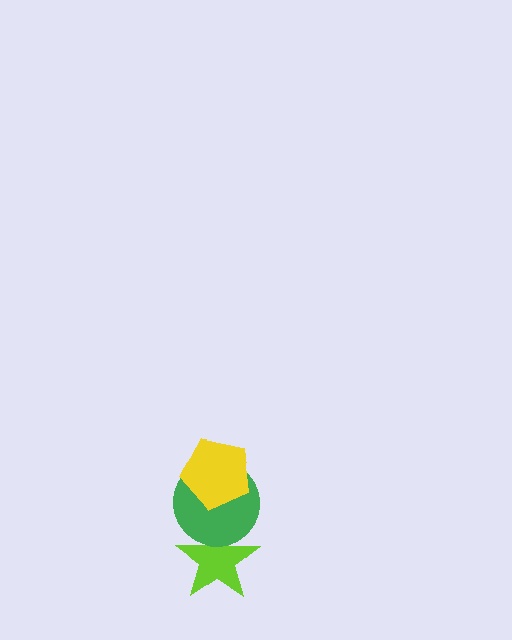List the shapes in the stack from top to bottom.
From top to bottom: the yellow pentagon, the green circle, the lime star.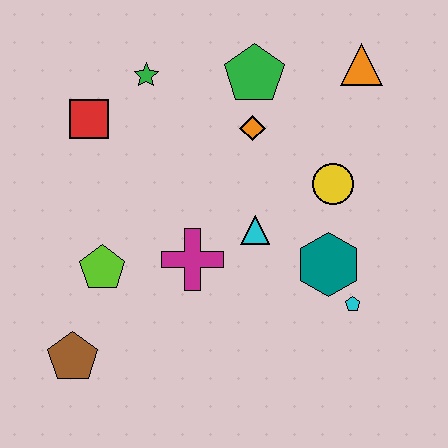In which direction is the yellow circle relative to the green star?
The yellow circle is to the right of the green star.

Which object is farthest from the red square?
The cyan pentagon is farthest from the red square.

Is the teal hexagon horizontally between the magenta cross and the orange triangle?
Yes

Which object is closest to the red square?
The green star is closest to the red square.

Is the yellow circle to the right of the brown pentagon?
Yes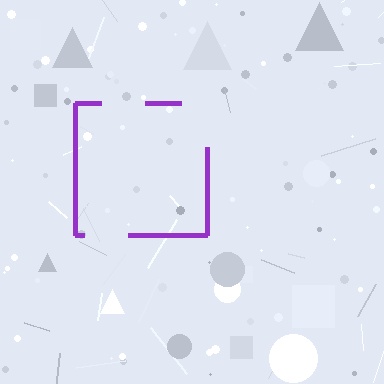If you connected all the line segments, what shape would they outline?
They would outline a square.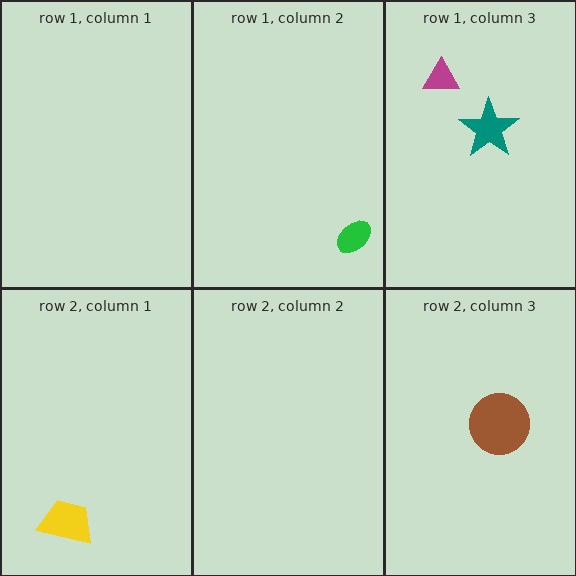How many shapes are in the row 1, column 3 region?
2.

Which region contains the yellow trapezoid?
The row 2, column 1 region.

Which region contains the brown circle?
The row 2, column 3 region.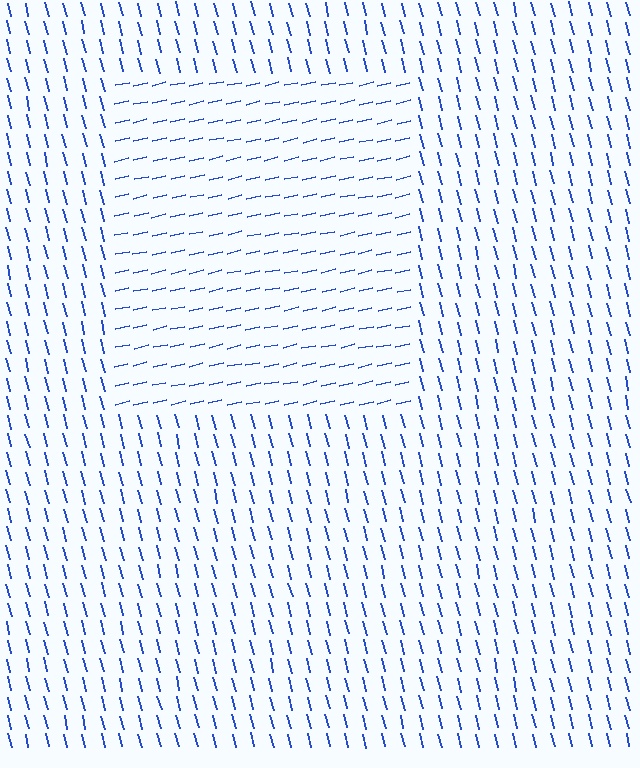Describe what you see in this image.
The image is filled with small blue line segments. A rectangle region in the image has lines oriented differently from the surrounding lines, creating a visible texture boundary.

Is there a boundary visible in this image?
Yes, there is a texture boundary formed by a change in line orientation.